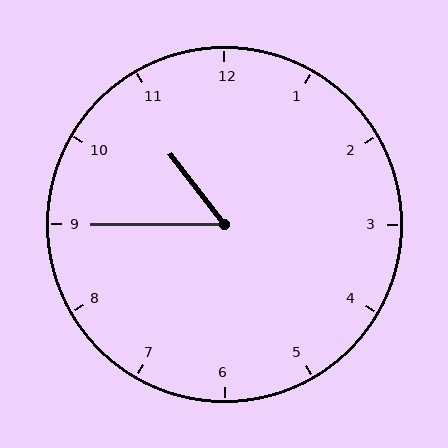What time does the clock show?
10:45.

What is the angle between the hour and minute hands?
Approximately 52 degrees.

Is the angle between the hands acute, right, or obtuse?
It is acute.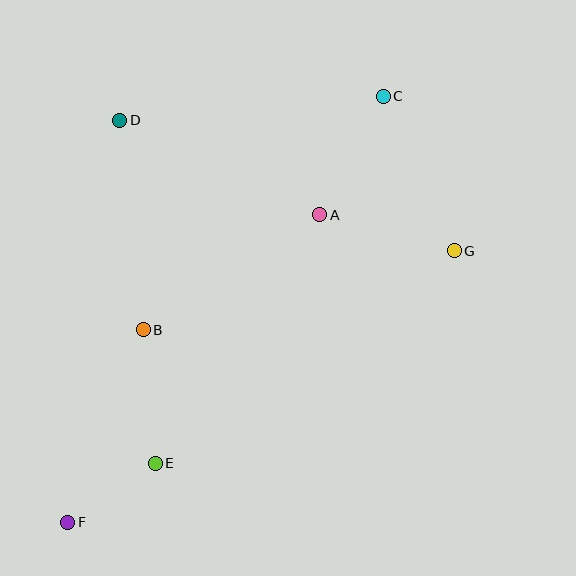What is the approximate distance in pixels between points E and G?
The distance between E and G is approximately 367 pixels.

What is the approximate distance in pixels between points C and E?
The distance between C and E is approximately 432 pixels.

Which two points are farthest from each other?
Points C and F are farthest from each other.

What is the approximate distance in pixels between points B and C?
The distance between B and C is approximately 335 pixels.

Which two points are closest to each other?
Points E and F are closest to each other.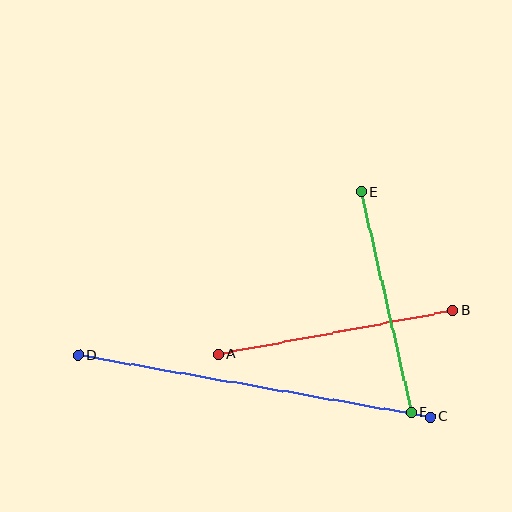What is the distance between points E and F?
The distance is approximately 226 pixels.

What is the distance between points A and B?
The distance is approximately 239 pixels.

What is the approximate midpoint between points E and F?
The midpoint is at approximately (386, 302) pixels.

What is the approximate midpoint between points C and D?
The midpoint is at approximately (254, 386) pixels.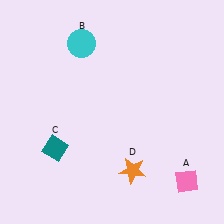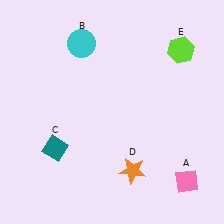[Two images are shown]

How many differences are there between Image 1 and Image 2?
There is 1 difference between the two images.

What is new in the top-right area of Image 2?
A lime hexagon (E) was added in the top-right area of Image 2.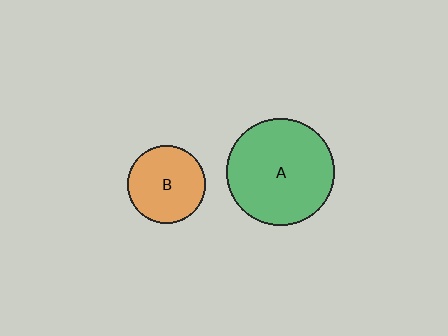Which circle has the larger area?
Circle A (green).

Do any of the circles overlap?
No, none of the circles overlap.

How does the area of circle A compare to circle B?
Approximately 1.9 times.